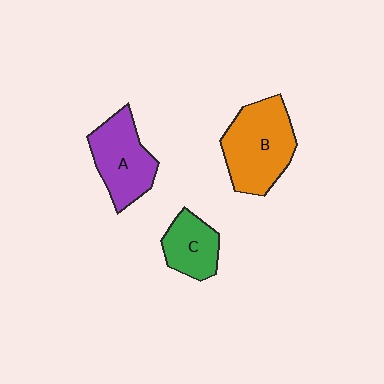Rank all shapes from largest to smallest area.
From largest to smallest: B (orange), A (purple), C (green).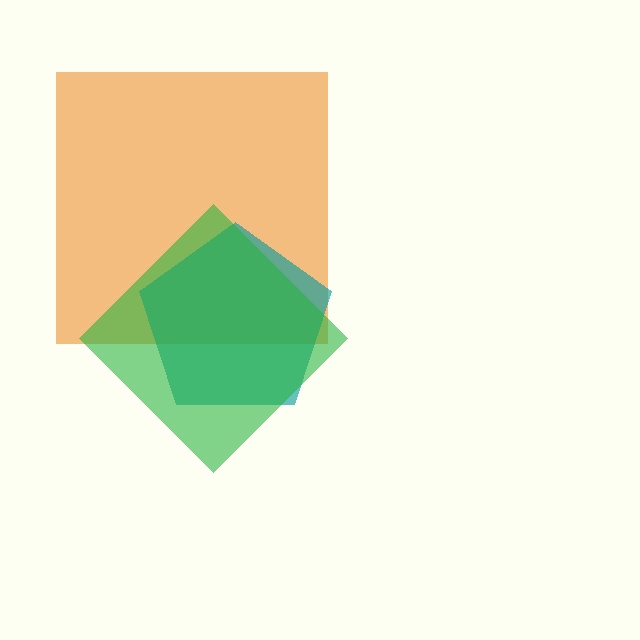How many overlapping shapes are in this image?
There are 3 overlapping shapes in the image.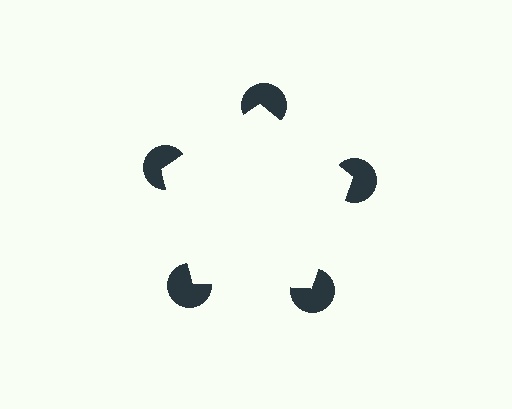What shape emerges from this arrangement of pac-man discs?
An illusory pentagon — its edges are inferred from the aligned wedge cuts in the pac-man discs, not physically drawn.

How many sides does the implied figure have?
5 sides.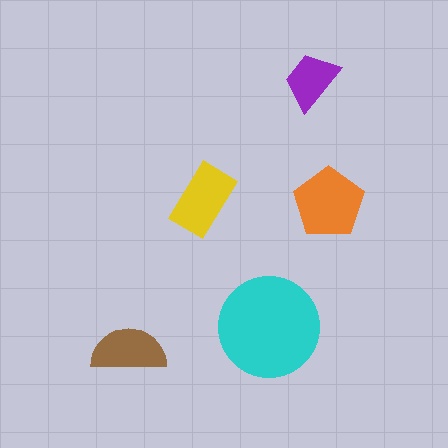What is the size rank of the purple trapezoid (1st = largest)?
5th.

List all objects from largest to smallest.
The cyan circle, the orange pentagon, the yellow rectangle, the brown semicircle, the purple trapezoid.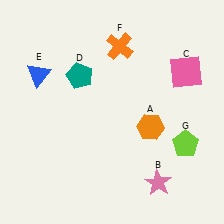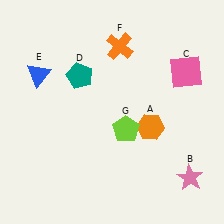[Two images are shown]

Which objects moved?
The objects that moved are: the pink star (B), the lime pentagon (G).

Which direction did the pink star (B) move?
The pink star (B) moved right.